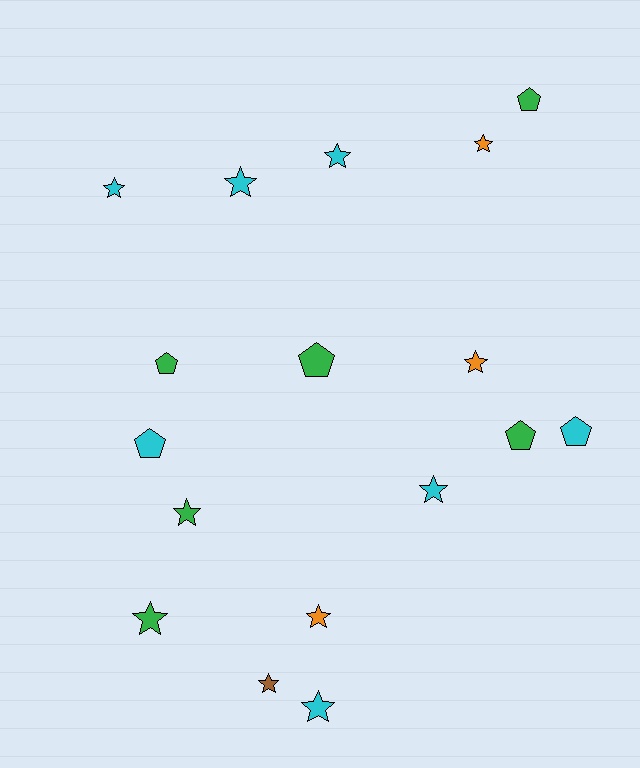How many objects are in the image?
There are 17 objects.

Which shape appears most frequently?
Star, with 11 objects.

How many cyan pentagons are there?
There are 2 cyan pentagons.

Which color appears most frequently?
Cyan, with 7 objects.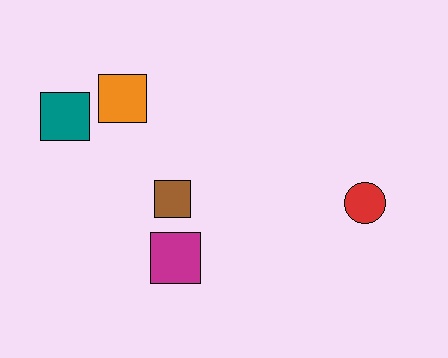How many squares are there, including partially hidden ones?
There are 4 squares.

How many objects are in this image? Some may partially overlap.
There are 5 objects.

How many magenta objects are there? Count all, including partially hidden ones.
There is 1 magenta object.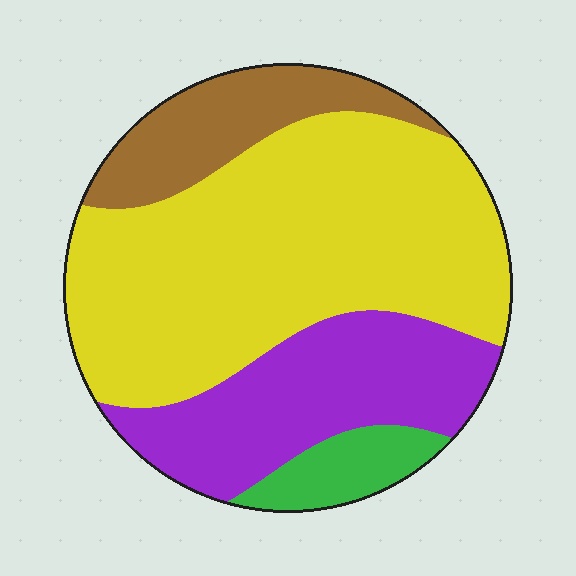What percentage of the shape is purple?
Purple covers 24% of the shape.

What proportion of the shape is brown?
Brown takes up about one eighth (1/8) of the shape.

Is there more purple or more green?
Purple.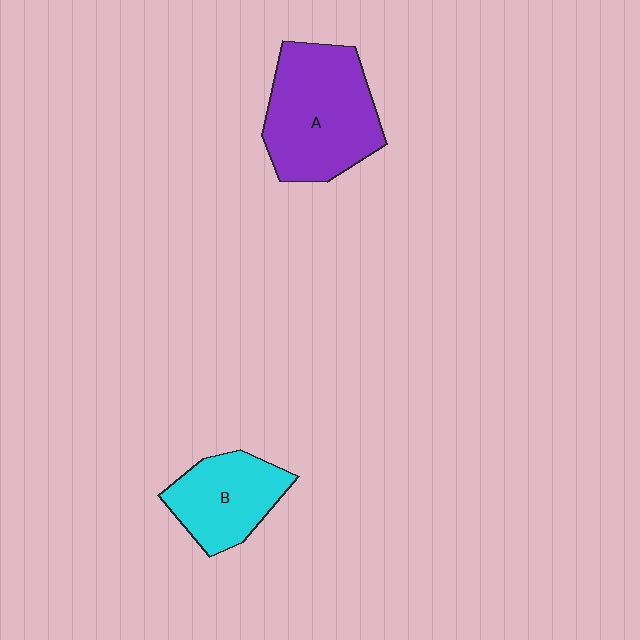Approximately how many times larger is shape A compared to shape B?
Approximately 1.6 times.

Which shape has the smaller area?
Shape B (cyan).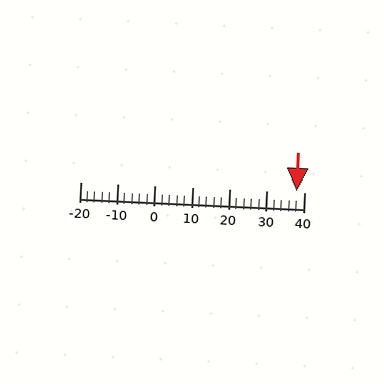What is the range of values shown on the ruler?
The ruler shows values from -20 to 40.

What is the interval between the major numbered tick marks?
The major tick marks are spaced 10 units apart.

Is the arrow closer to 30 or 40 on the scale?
The arrow is closer to 40.